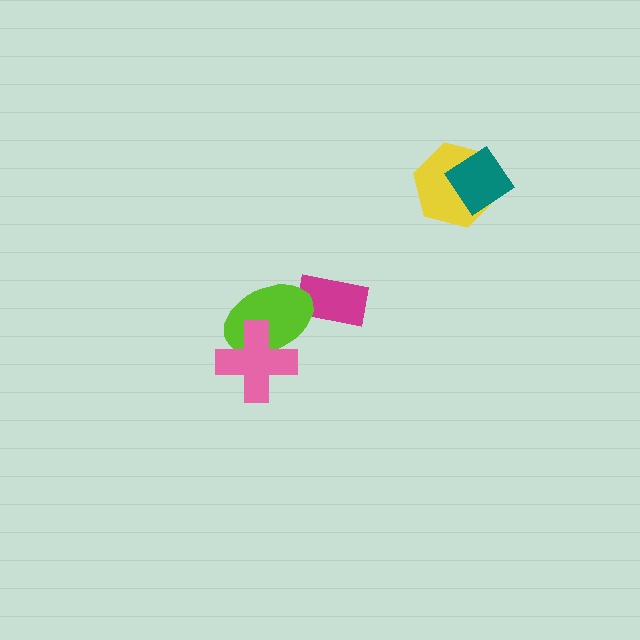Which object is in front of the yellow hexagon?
The teal diamond is in front of the yellow hexagon.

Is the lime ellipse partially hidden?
Yes, it is partially covered by another shape.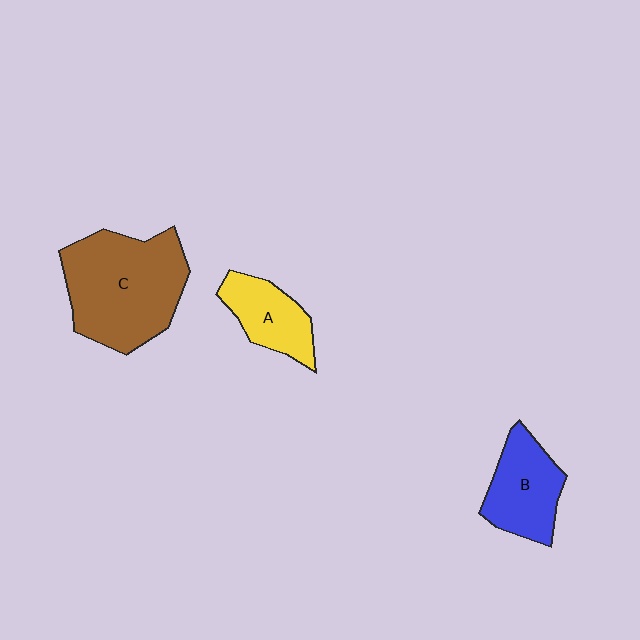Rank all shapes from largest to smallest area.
From largest to smallest: C (brown), B (blue), A (yellow).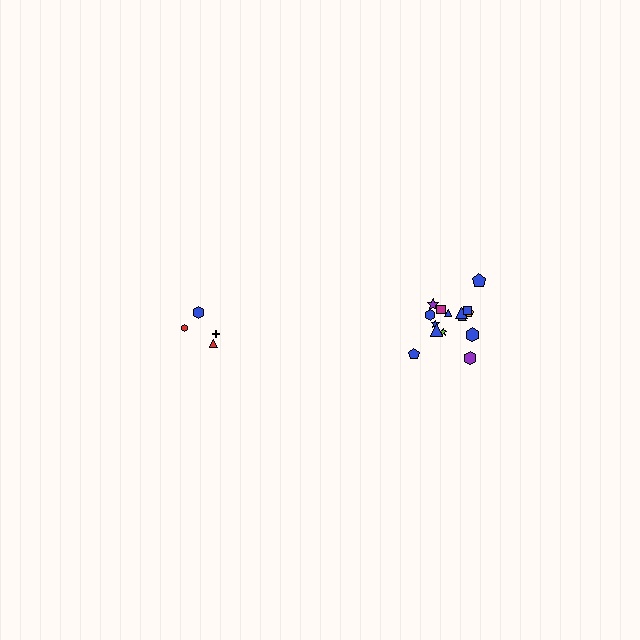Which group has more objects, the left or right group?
The right group.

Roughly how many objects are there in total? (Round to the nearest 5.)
Roughly 20 objects in total.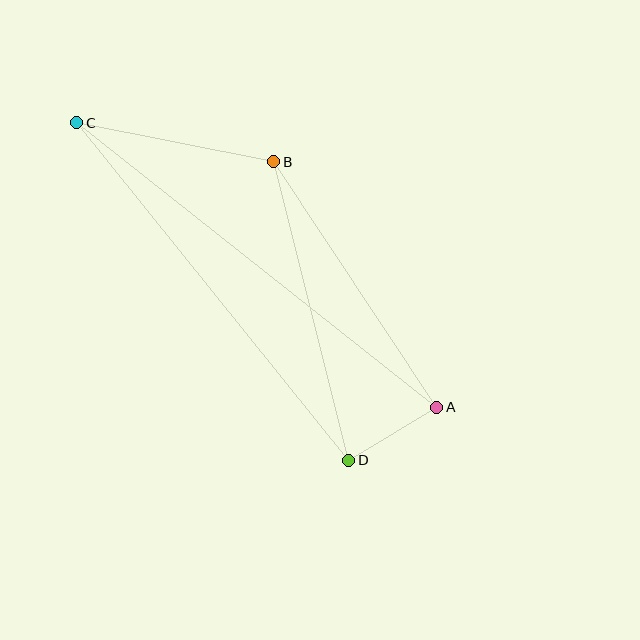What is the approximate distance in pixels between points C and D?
The distance between C and D is approximately 434 pixels.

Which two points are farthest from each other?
Points A and C are farthest from each other.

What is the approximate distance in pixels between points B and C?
The distance between B and C is approximately 200 pixels.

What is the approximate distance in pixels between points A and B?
The distance between A and B is approximately 295 pixels.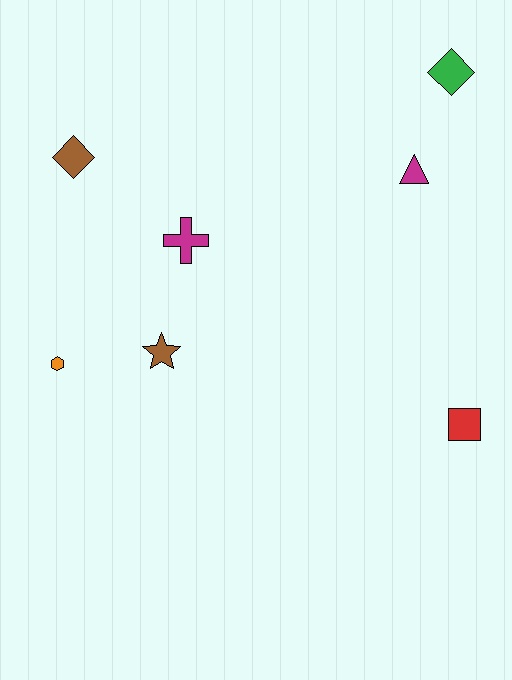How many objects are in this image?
There are 7 objects.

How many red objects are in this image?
There is 1 red object.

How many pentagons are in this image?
There are no pentagons.